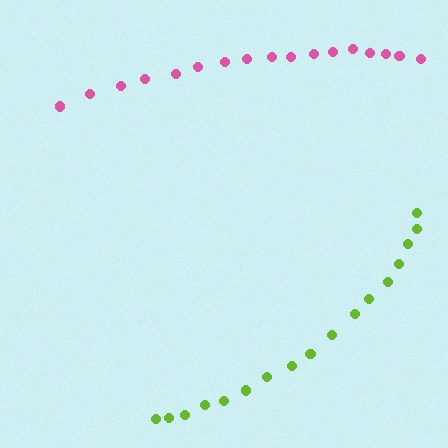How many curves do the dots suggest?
There are 2 distinct paths.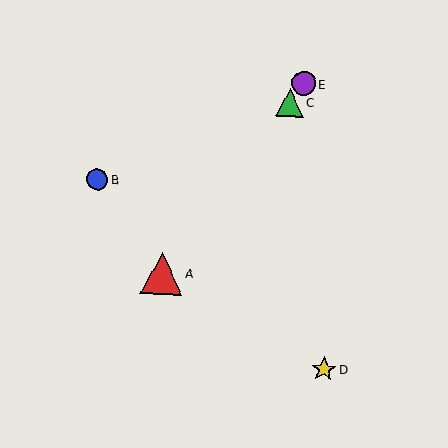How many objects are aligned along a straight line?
3 objects (A, C, E) are aligned along a straight line.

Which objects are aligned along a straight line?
Objects A, C, E are aligned along a straight line.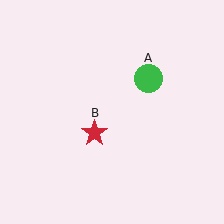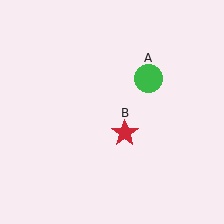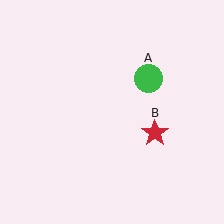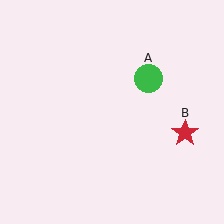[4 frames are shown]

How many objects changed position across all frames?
1 object changed position: red star (object B).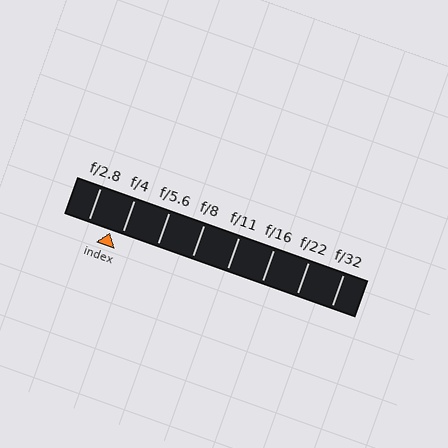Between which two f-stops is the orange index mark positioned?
The index mark is between f/2.8 and f/4.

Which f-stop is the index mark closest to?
The index mark is closest to f/4.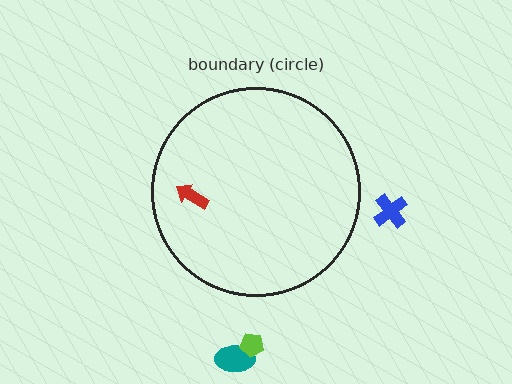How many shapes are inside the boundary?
1 inside, 3 outside.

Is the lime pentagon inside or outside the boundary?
Outside.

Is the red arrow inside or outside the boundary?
Inside.